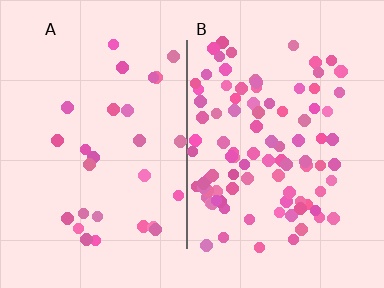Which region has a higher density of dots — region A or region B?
B (the right).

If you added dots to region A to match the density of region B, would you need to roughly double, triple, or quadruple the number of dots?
Approximately triple.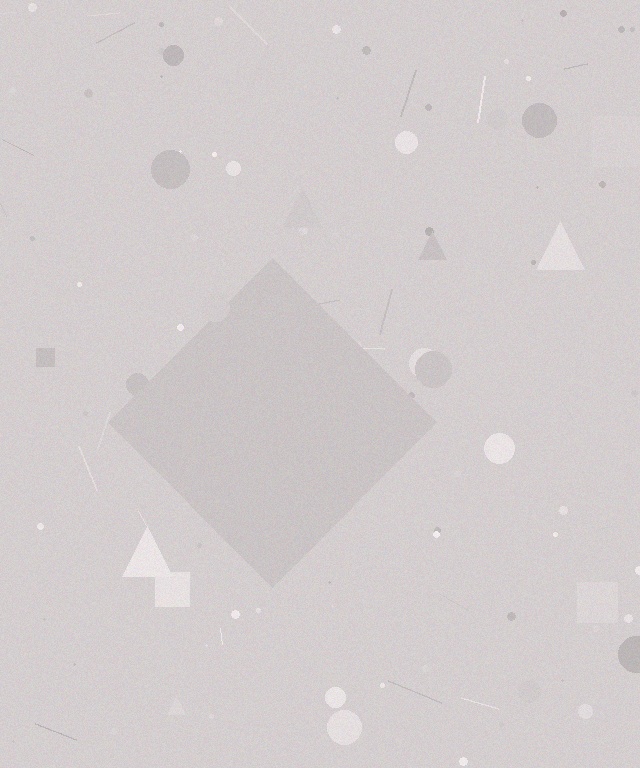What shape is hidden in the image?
A diamond is hidden in the image.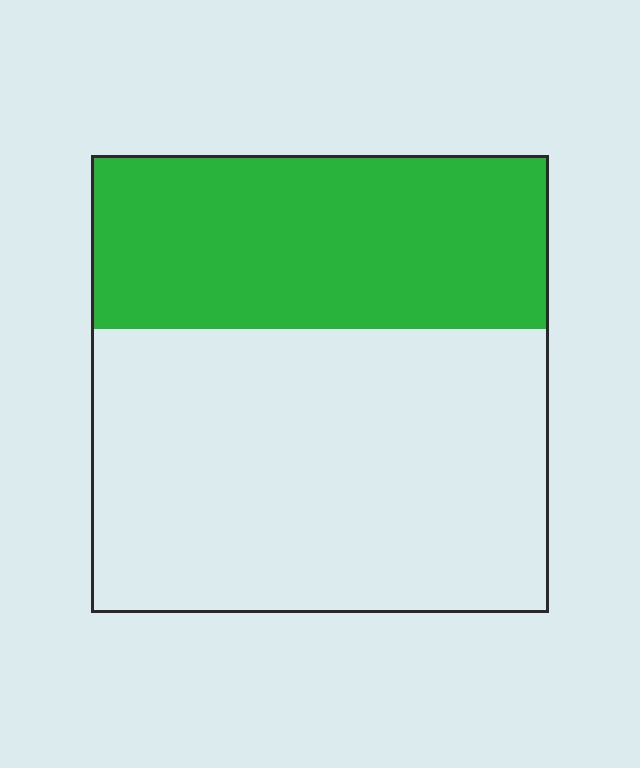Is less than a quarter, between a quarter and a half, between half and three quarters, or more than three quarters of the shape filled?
Between a quarter and a half.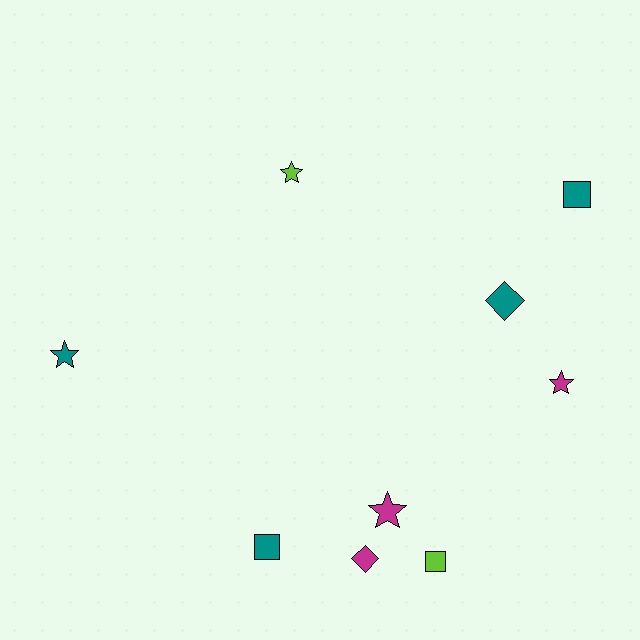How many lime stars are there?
There is 1 lime star.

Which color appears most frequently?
Teal, with 4 objects.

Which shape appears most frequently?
Star, with 4 objects.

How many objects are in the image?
There are 9 objects.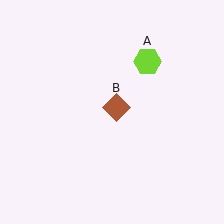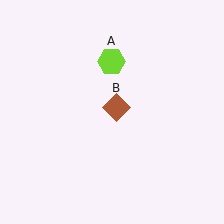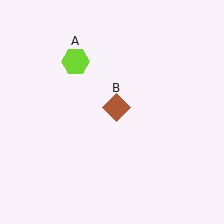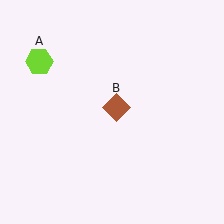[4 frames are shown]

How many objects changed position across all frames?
1 object changed position: lime hexagon (object A).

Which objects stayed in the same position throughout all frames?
Brown diamond (object B) remained stationary.